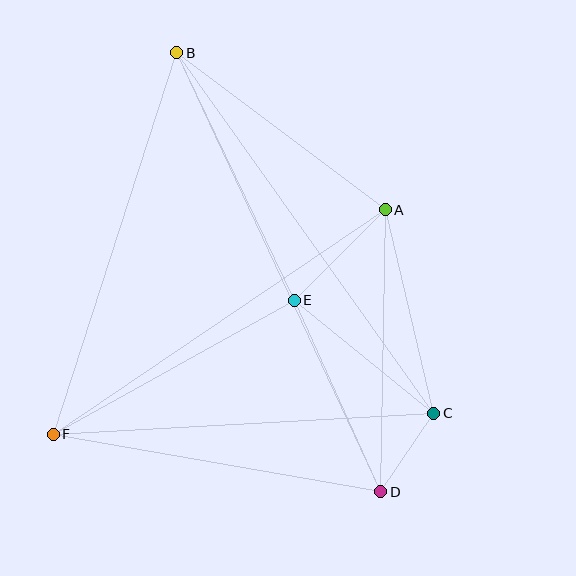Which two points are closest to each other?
Points C and D are closest to each other.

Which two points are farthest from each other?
Points B and D are farthest from each other.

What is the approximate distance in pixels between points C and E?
The distance between C and E is approximately 180 pixels.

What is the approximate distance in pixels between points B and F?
The distance between B and F is approximately 401 pixels.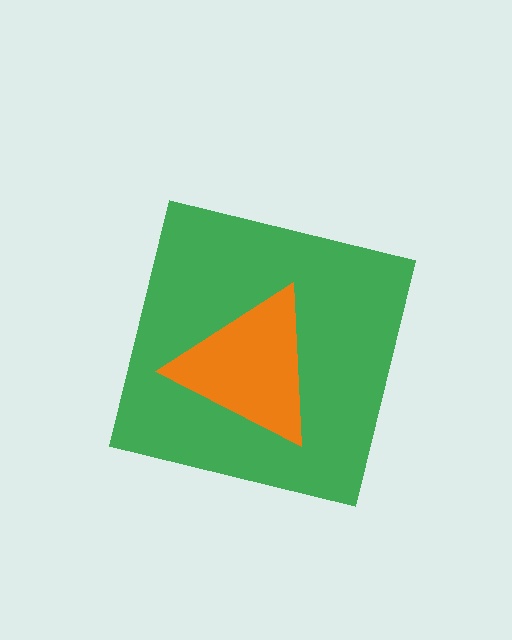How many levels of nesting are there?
2.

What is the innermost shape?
The orange triangle.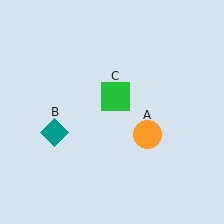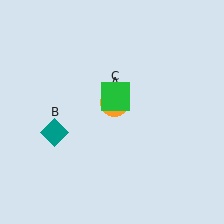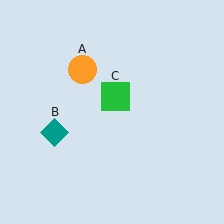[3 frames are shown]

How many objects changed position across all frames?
1 object changed position: orange circle (object A).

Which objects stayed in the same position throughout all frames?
Teal diamond (object B) and green square (object C) remained stationary.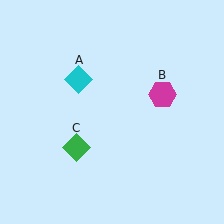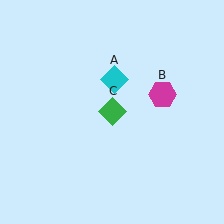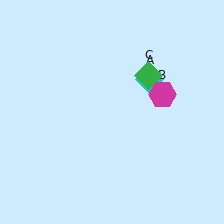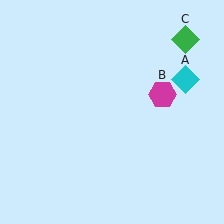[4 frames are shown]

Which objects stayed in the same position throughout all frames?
Magenta hexagon (object B) remained stationary.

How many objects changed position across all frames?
2 objects changed position: cyan diamond (object A), green diamond (object C).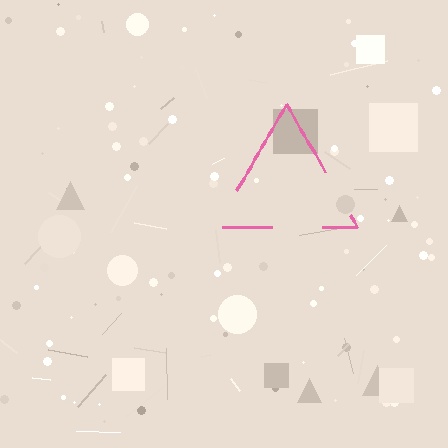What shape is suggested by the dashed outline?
The dashed outline suggests a triangle.